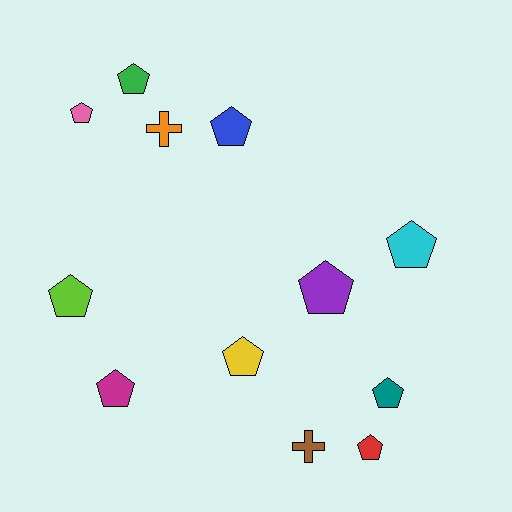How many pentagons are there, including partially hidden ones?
There are 10 pentagons.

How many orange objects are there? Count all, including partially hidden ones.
There is 1 orange object.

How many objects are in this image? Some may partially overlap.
There are 12 objects.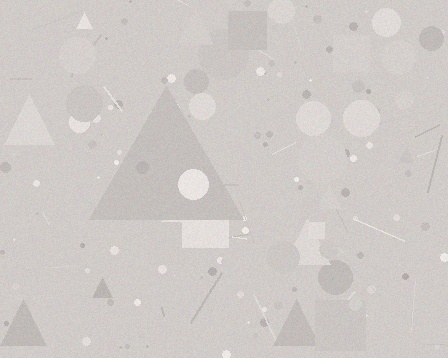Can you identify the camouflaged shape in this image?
The camouflaged shape is a triangle.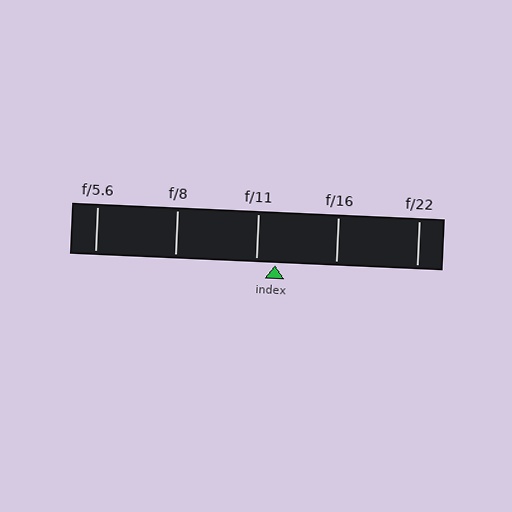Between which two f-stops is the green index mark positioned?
The index mark is between f/11 and f/16.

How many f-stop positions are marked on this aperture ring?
There are 5 f-stop positions marked.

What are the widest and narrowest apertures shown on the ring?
The widest aperture shown is f/5.6 and the narrowest is f/22.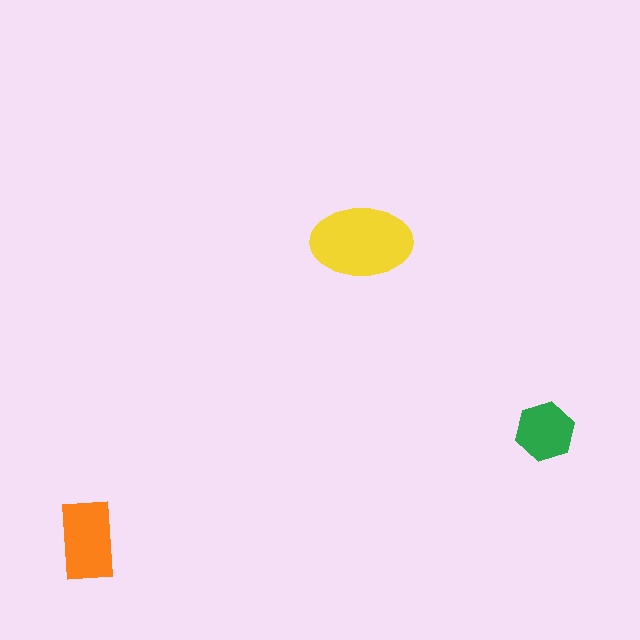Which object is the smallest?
The green hexagon.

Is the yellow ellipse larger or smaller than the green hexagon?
Larger.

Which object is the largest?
The yellow ellipse.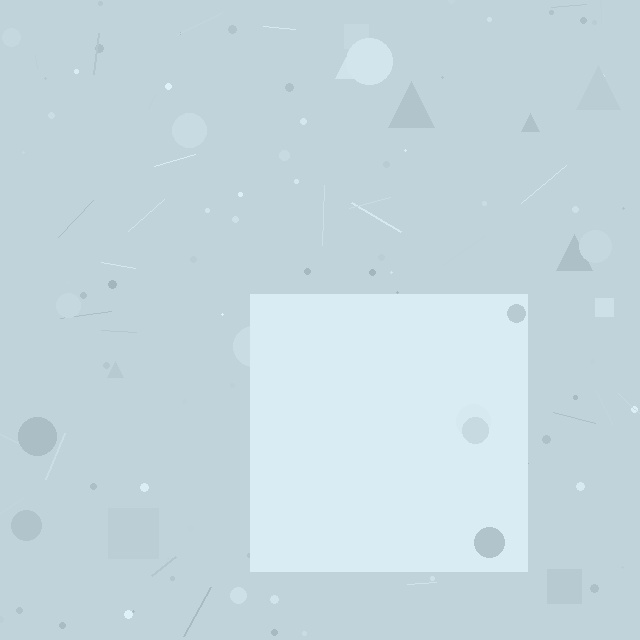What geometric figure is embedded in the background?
A square is embedded in the background.